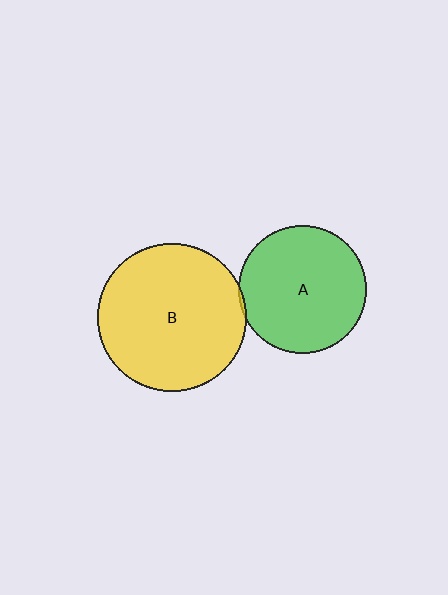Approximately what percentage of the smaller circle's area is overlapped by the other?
Approximately 5%.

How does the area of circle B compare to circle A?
Approximately 1.4 times.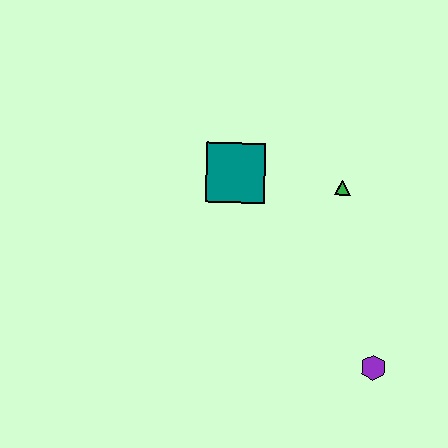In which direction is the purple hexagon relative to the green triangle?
The purple hexagon is below the green triangle.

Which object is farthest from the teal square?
The purple hexagon is farthest from the teal square.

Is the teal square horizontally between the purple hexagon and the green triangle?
No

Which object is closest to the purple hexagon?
The green triangle is closest to the purple hexagon.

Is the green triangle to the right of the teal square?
Yes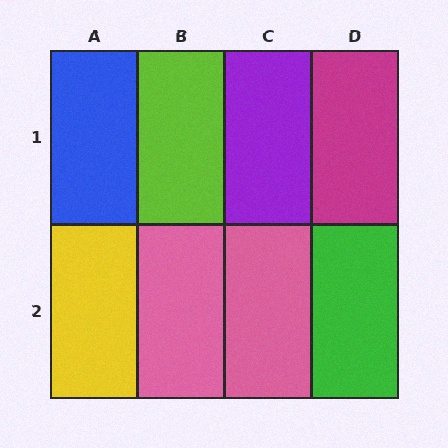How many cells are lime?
1 cell is lime.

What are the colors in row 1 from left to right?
Blue, lime, purple, magenta.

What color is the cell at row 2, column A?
Yellow.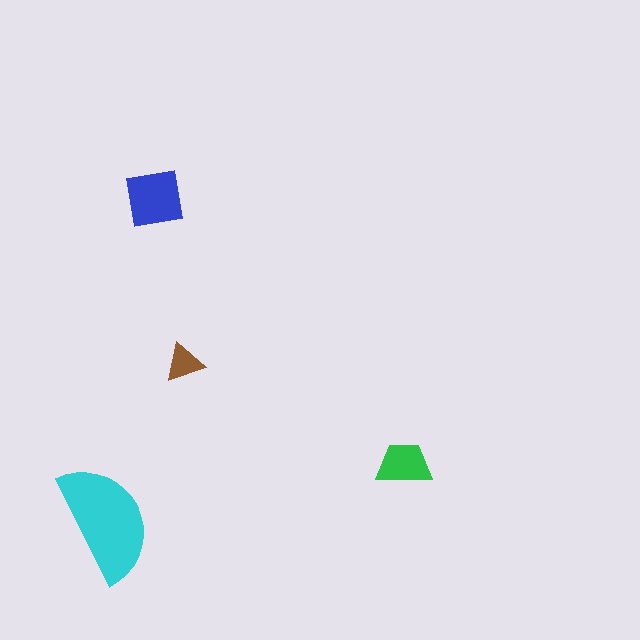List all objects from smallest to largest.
The brown triangle, the green trapezoid, the blue square, the cyan semicircle.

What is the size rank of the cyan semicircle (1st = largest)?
1st.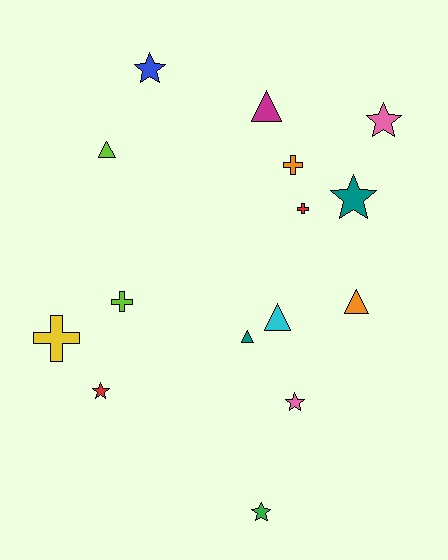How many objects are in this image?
There are 15 objects.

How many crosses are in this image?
There are 4 crosses.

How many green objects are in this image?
There is 1 green object.